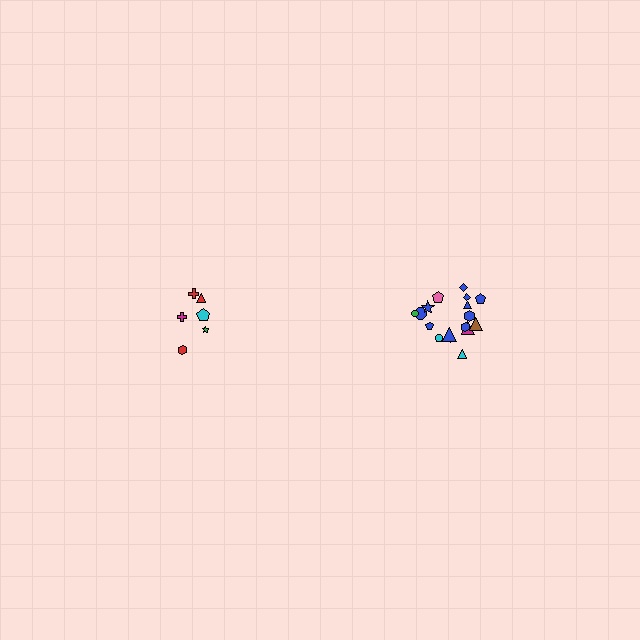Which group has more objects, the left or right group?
The right group.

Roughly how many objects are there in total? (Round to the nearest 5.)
Roughly 25 objects in total.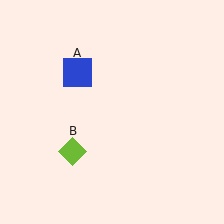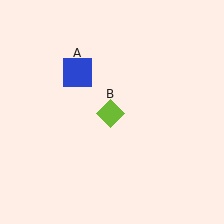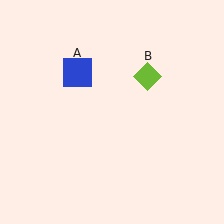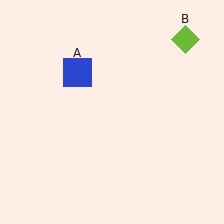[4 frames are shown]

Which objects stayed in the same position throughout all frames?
Blue square (object A) remained stationary.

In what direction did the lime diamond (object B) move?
The lime diamond (object B) moved up and to the right.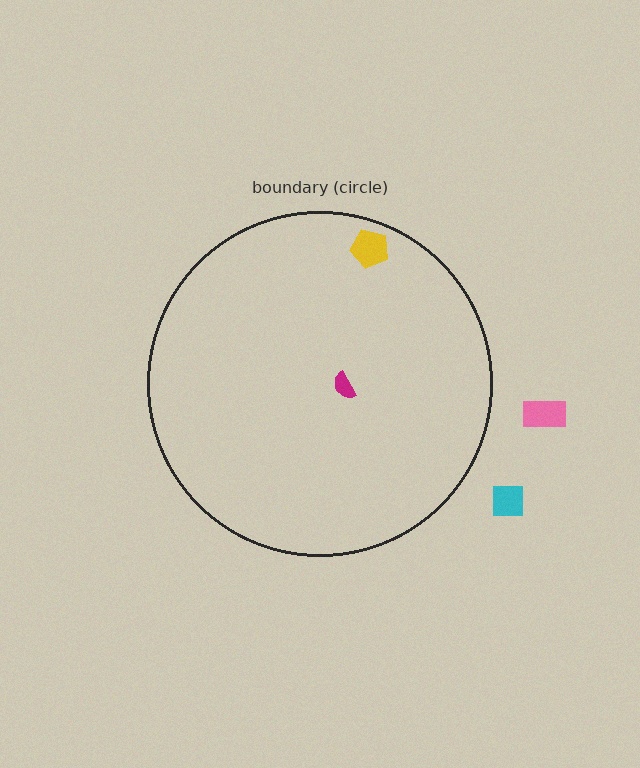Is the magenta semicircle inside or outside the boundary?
Inside.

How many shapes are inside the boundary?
2 inside, 2 outside.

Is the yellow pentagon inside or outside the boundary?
Inside.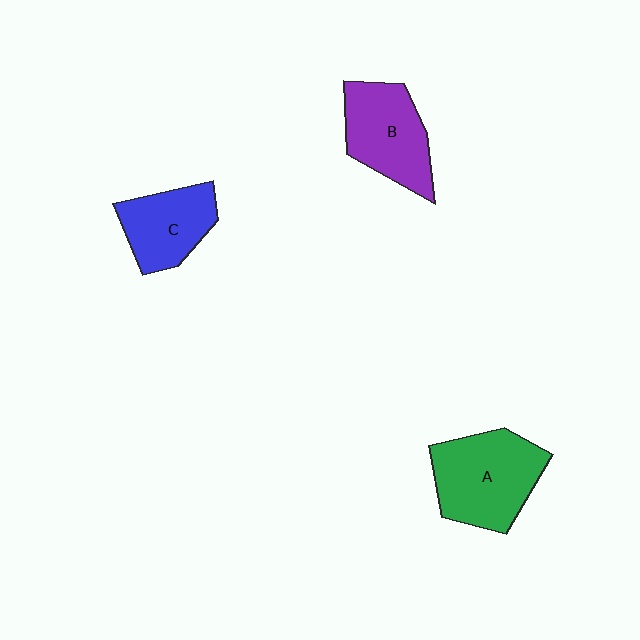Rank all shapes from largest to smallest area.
From largest to smallest: A (green), B (purple), C (blue).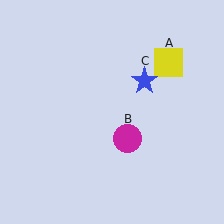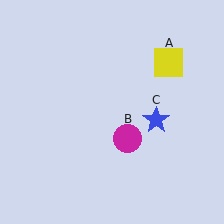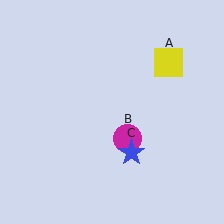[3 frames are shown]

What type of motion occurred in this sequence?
The blue star (object C) rotated clockwise around the center of the scene.